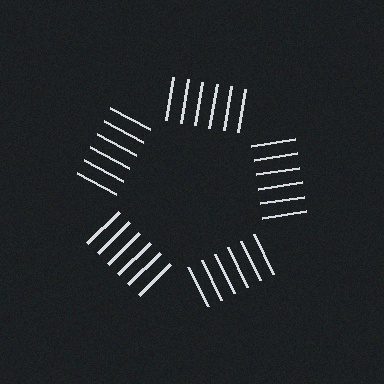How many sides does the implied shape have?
5 sides — the line-ends trace a pentagon.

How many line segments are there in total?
30 — 6 along each of the 5 edges.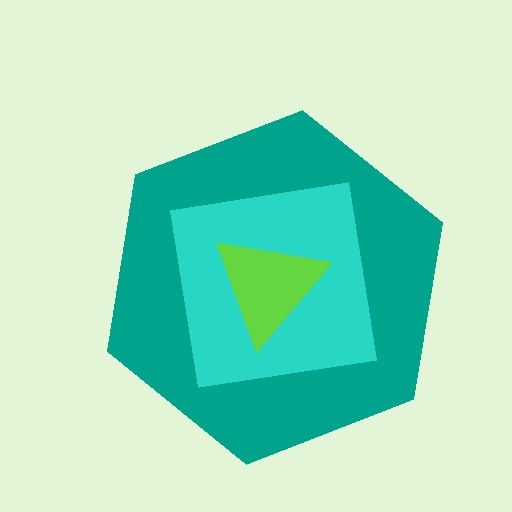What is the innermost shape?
The lime triangle.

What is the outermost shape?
The teal hexagon.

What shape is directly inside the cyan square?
The lime triangle.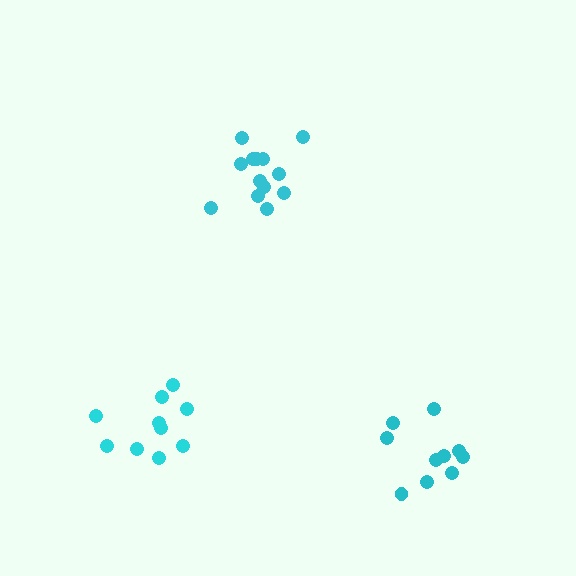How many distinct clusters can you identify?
There are 3 distinct clusters.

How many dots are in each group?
Group 1: 10 dots, Group 2: 10 dots, Group 3: 13 dots (33 total).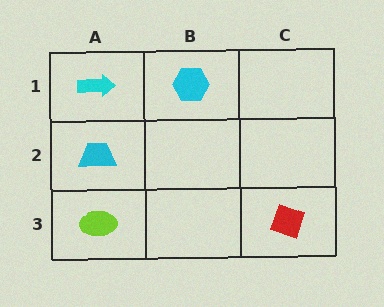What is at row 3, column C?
A red diamond.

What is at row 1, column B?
A cyan hexagon.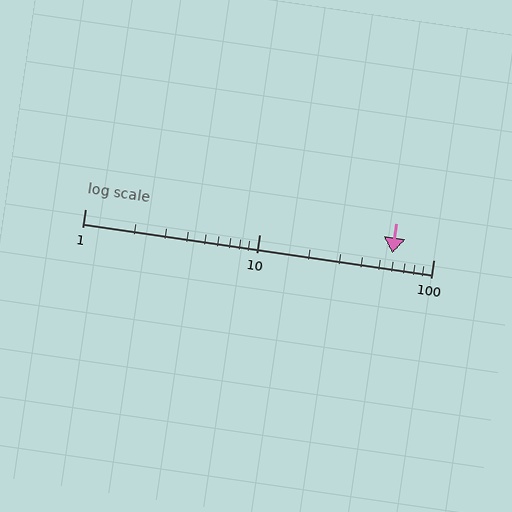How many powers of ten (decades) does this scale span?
The scale spans 2 decades, from 1 to 100.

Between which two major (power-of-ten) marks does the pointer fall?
The pointer is between 10 and 100.